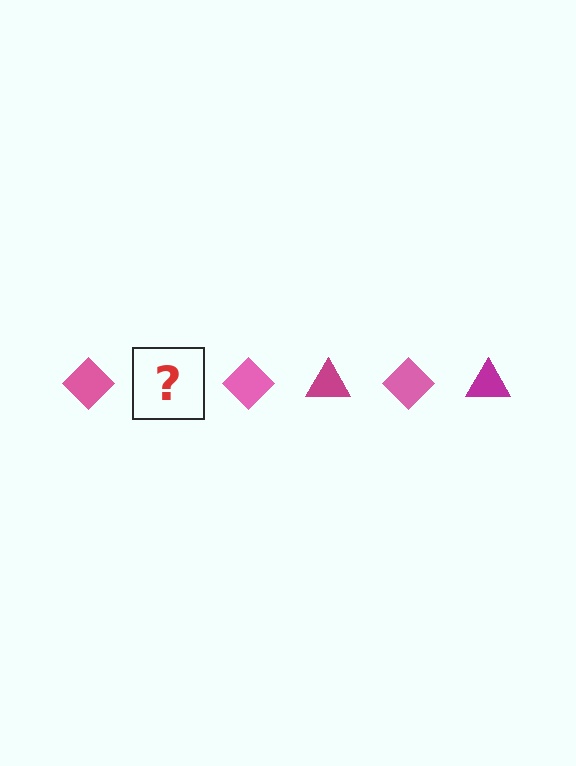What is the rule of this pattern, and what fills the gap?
The rule is that the pattern alternates between pink diamond and magenta triangle. The gap should be filled with a magenta triangle.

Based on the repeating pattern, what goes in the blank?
The blank should be a magenta triangle.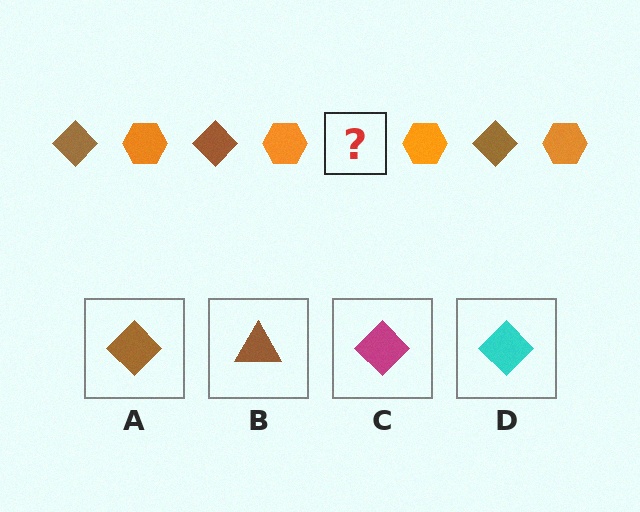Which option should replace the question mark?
Option A.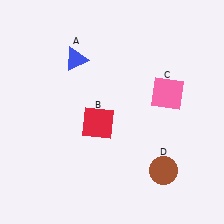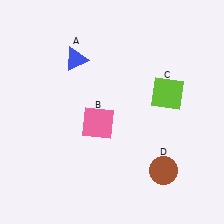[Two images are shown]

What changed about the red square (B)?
In Image 1, B is red. In Image 2, it changed to pink.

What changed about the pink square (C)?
In Image 1, C is pink. In Image 2, it changed to lime.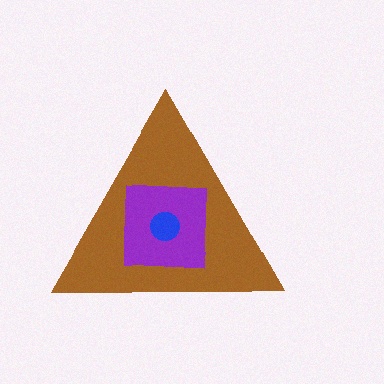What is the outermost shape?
The brown triangle.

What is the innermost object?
The blue circle.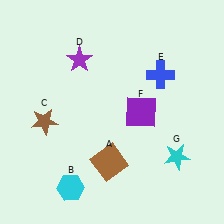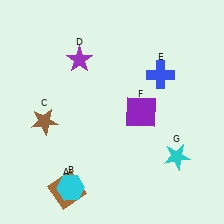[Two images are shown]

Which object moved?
The brown square (A) moved left.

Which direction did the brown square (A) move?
The brown square (A) moved left.